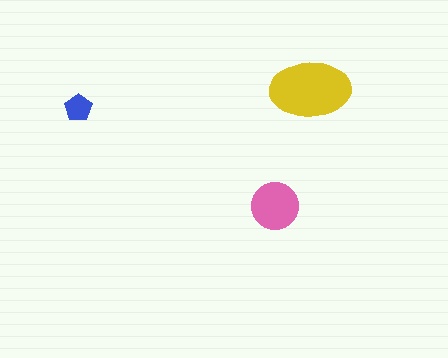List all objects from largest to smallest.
The yellow ellipse, the pink circle, the blue pentagon.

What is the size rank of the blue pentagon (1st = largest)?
3rd.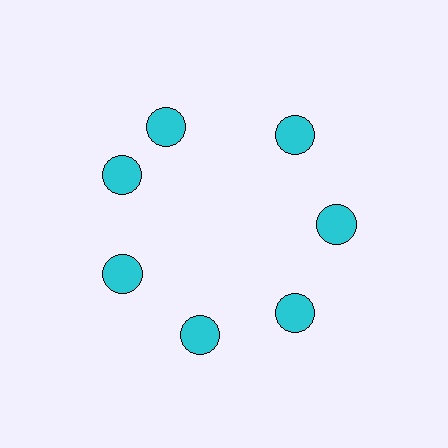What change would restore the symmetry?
The symmetry would be restored by rotating it back into even spacing with its neighbors so that all 7 circles sit at equal angles and equal distance from the center.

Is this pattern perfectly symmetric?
No. The 7 cyan circles are arranged in a ring, but one element near the 12 o'clock position is rotated out of alignment along the ring, breaking the 7-fold rotational symmetry.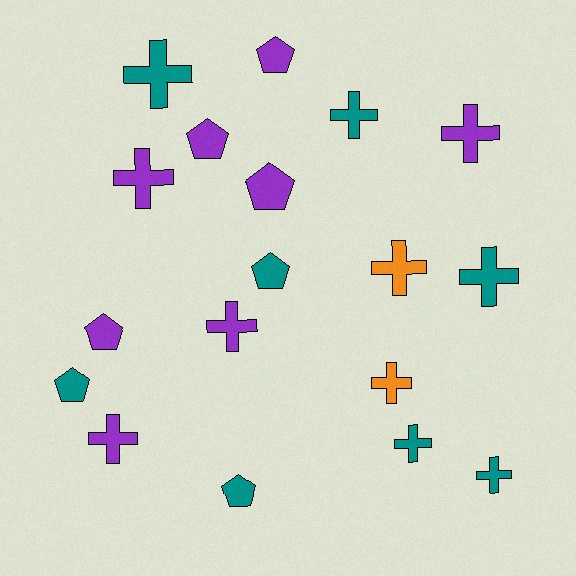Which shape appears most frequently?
Cross, with 11 objects.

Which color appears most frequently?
Teal, with 8 objects.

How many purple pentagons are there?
There are 4 purple pentagons.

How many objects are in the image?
There are 18 objects.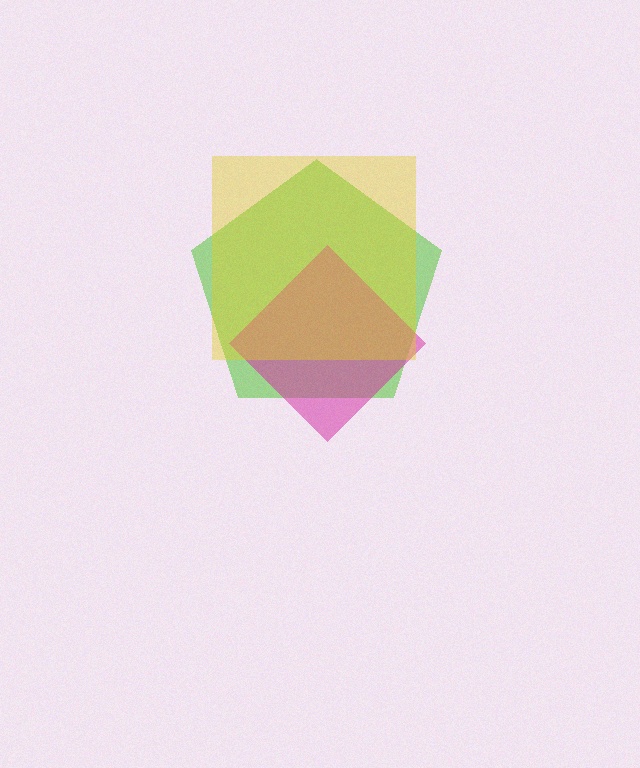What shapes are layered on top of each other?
The layered shapes are: a lime pentagon, a magenta diamond, a yellow square.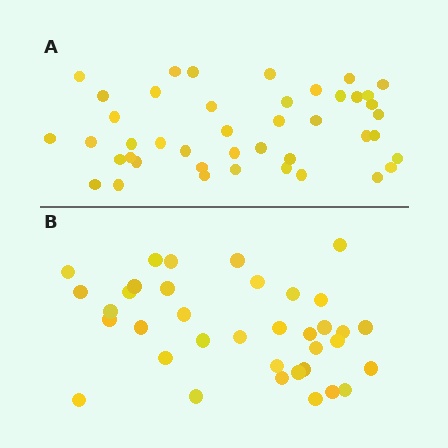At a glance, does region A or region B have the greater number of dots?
Region A (the top region) has more dots.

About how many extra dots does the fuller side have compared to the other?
Region A has roughly 8 or so more dots than region B.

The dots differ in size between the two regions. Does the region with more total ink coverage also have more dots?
No. Region B has more total ink coverage because its dots are larger, but region A actually contains more individual dots. Total area can be misleading — the number of items is what matters here.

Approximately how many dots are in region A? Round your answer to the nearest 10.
About 40 dots. (The exact count is 43, which rounds to 40.)